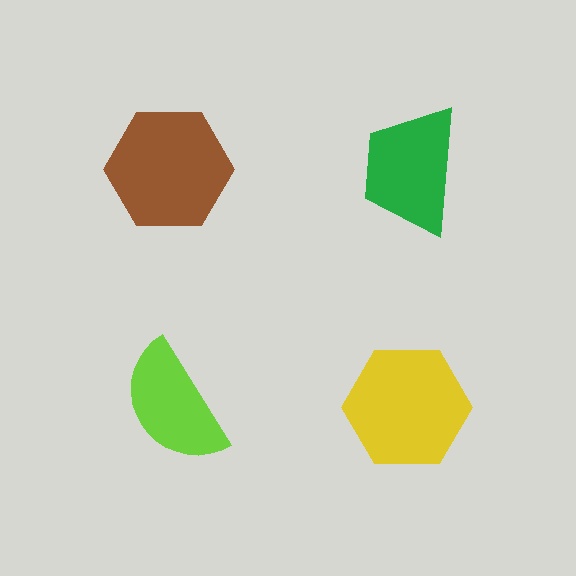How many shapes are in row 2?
2 shapes.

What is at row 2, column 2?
A yellow hexagon.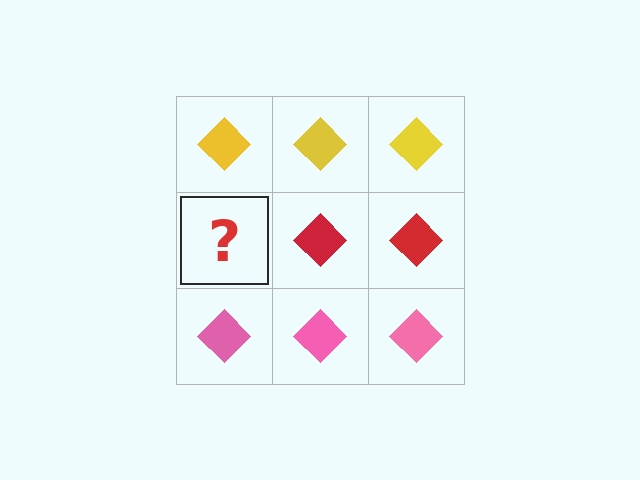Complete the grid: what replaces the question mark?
The question mark should be replaced with a red diamond.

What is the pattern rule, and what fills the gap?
The rule is that each row has a consistent color. The gap should be filled with a red diamond.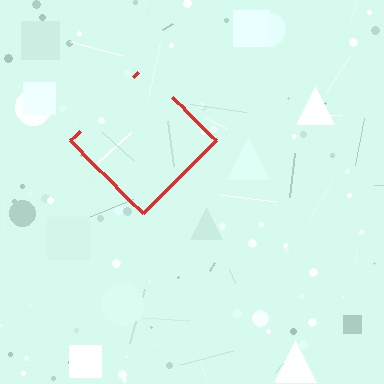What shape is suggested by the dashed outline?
The dashed outline suggests a diamond.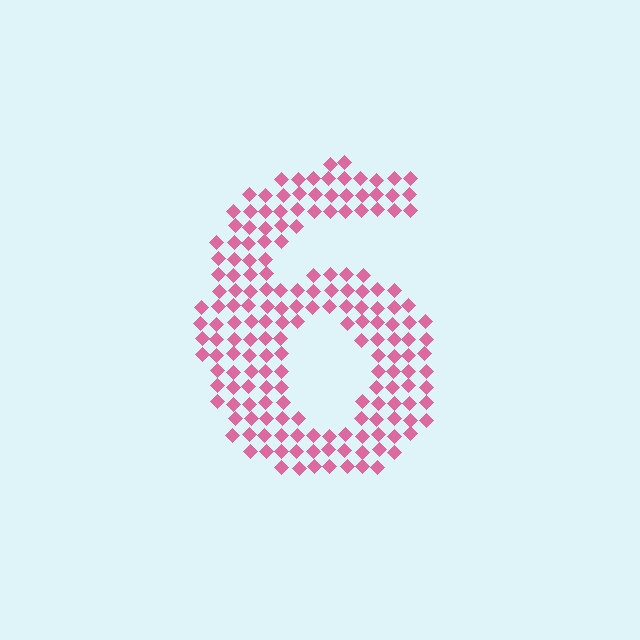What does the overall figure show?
The overall figure shows the digit 6.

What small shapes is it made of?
It is made of small diamonds.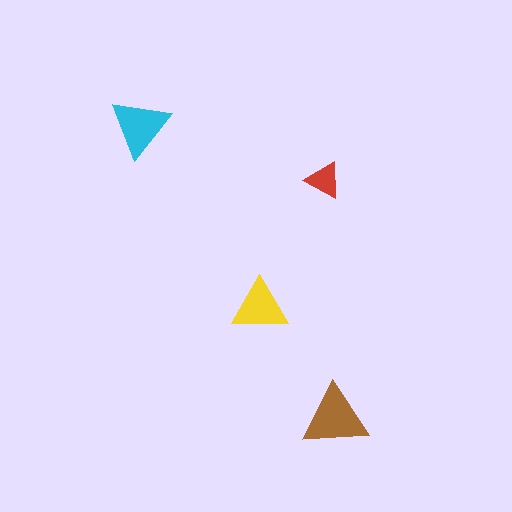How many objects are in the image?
There are 4 objects in the image.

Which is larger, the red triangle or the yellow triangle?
The yellow one.